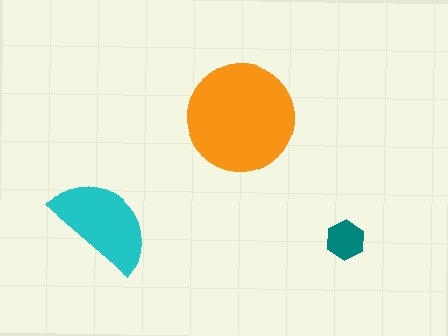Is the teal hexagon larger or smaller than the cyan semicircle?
Smaller.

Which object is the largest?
The orange circle.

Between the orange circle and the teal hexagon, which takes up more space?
The orange circle.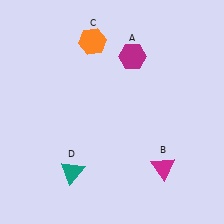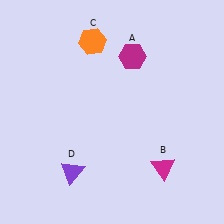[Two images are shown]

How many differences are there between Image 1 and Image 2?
There is 1 difference between the two images.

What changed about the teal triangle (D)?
In Image 1, D is teal. In Image 2, it changed to purple.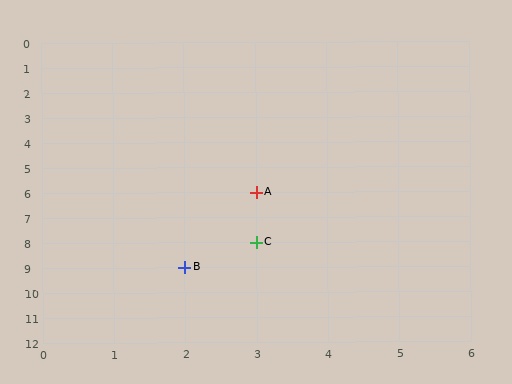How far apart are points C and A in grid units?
Points C and A are 2 rows apart.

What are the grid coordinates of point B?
Point B is at grid coordinates (2, 9).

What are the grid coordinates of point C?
Point C is at grid coordinates (3, 8).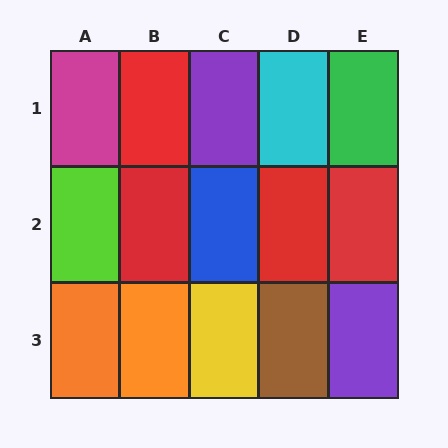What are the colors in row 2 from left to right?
Lime, red, blue, red, red.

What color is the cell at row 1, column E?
Green.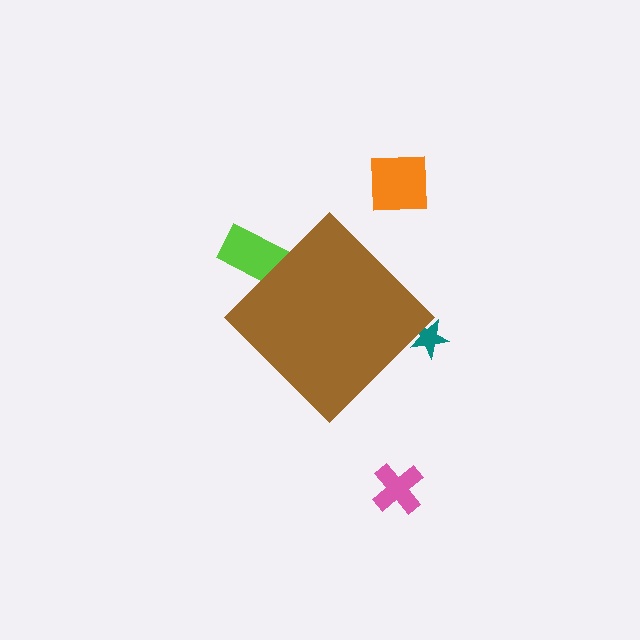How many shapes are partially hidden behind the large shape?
2 shapes are partially hidden.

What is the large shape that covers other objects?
A brown diamond.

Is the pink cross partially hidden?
No, the pink cross is fully visible.